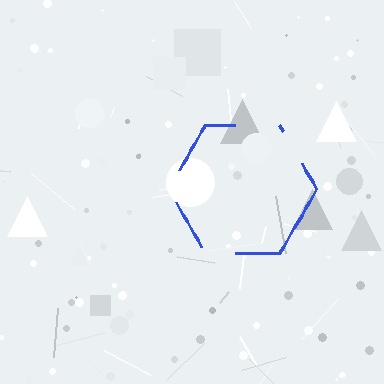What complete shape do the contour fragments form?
The contour fragments form a hexagon.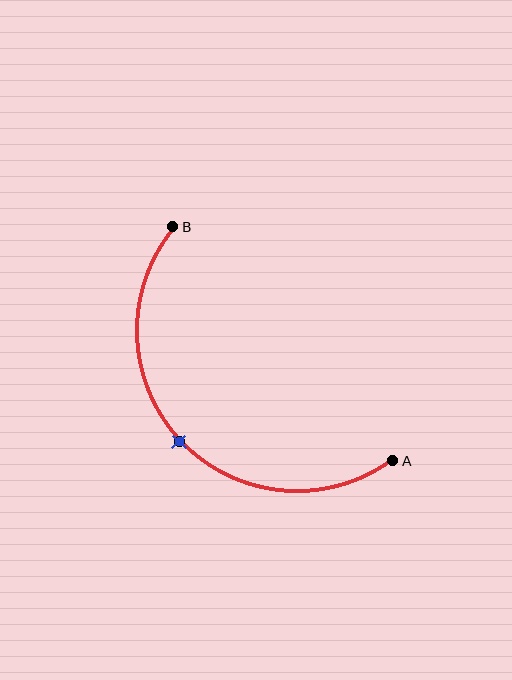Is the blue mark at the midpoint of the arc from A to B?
Yes. The blue mark lies on the arc at equal arc-length from both A and B — it is the arc midpoint.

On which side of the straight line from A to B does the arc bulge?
The arc bulges below and to the left of the straight line connecting A and B.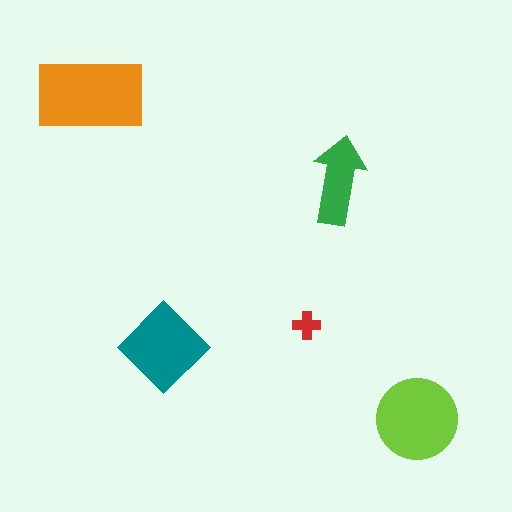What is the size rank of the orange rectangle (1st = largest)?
1st.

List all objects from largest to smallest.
The orange rectangle, the lime circle, the teal diamond, the green arrow, the red cross.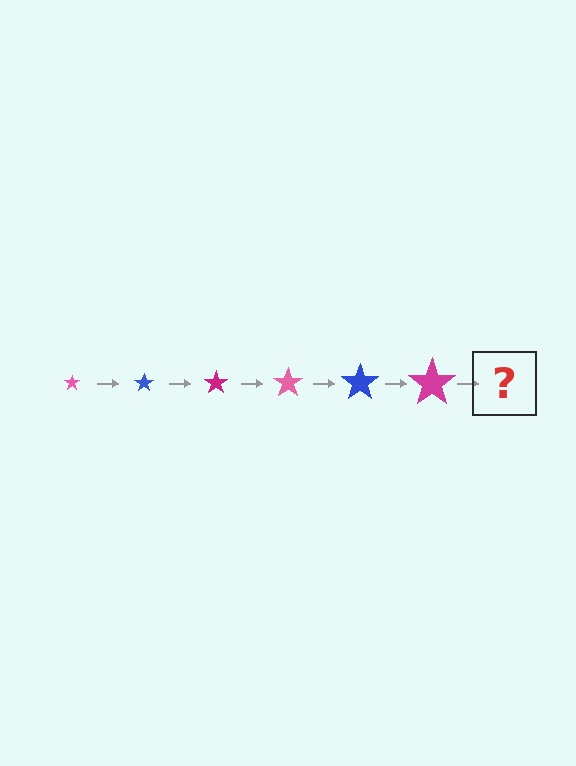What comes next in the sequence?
The next element should be a pink star, larger than the previous one.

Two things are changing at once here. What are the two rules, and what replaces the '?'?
The two rules are that the star grows larger each step and the color cycles through pink, blue, and magenta. The '?' should be a pink star, larger than the previous one.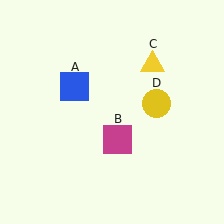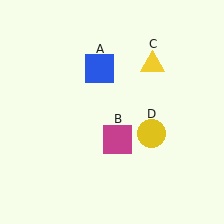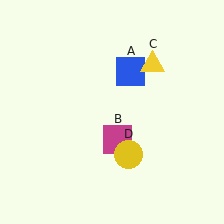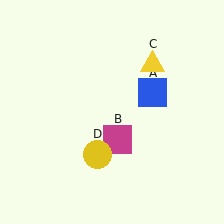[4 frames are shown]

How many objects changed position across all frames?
2 objects changed position: blue square (object A), yellow circle (object D).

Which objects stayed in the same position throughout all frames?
Magenta square (object B) and yellow triangle (object C) remained stationary.